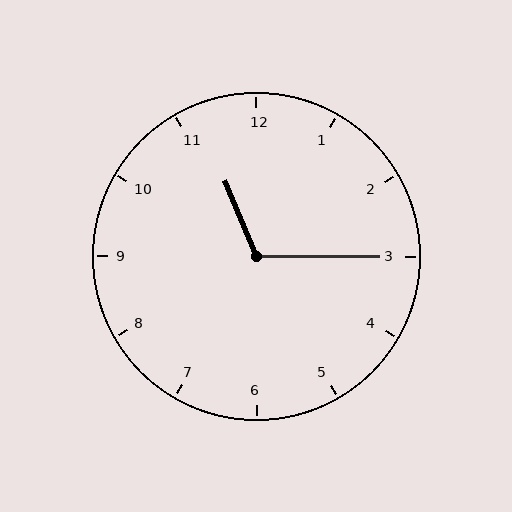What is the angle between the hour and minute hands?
Approximately 112 degrees.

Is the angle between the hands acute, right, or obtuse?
It is obtuse.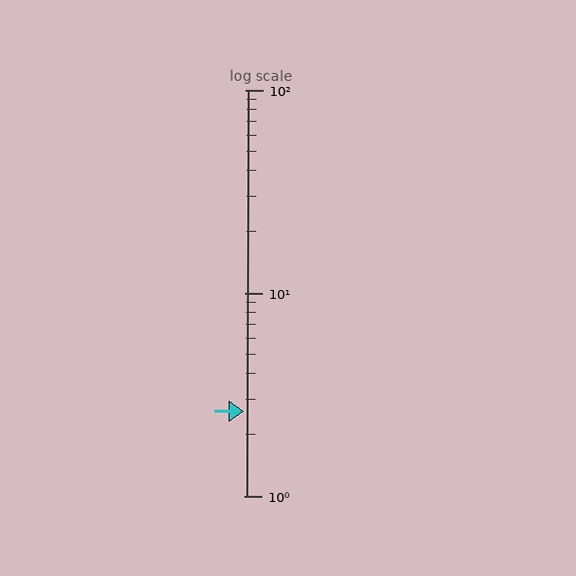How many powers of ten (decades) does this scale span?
The scale spans 2 decades, from 1 to 100.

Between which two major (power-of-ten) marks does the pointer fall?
The pointer is between 1 and 10.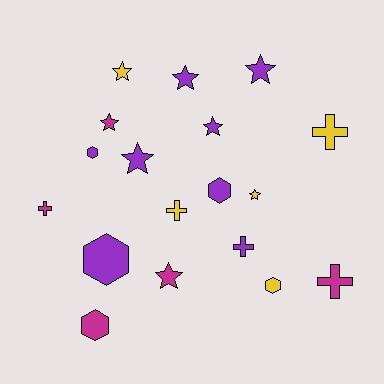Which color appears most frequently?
Purple, with 8 objects.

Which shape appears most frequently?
Star, with 8 objects.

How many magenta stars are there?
There are 2 magenta stars.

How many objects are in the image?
There are 18 objects.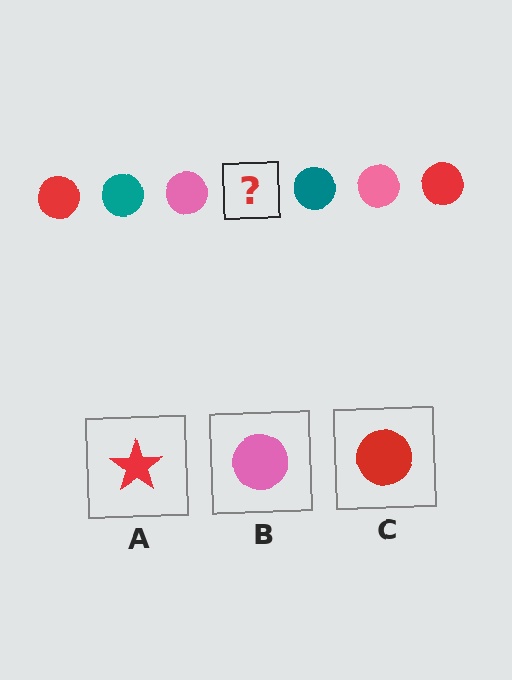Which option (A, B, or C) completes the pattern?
C.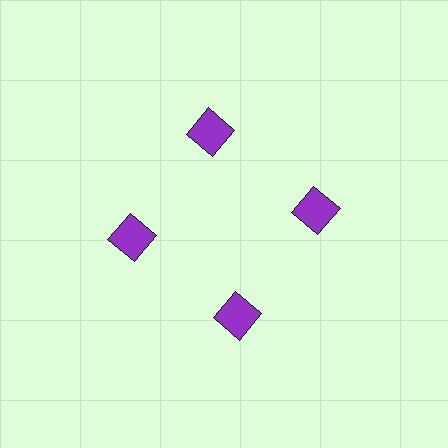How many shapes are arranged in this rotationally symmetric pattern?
There are 4 shapes, arranged in 4 groups of 1.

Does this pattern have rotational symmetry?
Yes, this pattern has 4-fold rotational symmetry. It looks the same after rotating 90 degrees around the center.